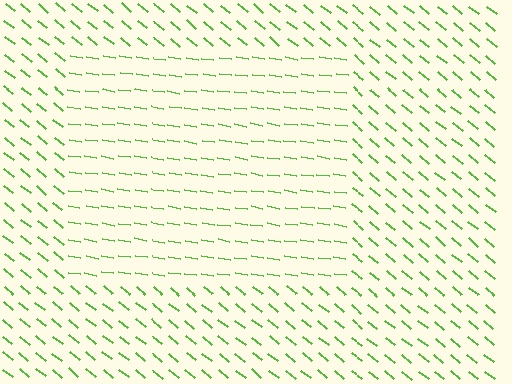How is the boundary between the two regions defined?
The boundary is defined purely by a change in line orientation (approximately 31 degrees difference). All lines are the same color and thickness.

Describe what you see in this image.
The image is filled with small lime line segments. A rectangle region in the image has lines oriented differently from the surrounding lines, creating a visible texture boundary.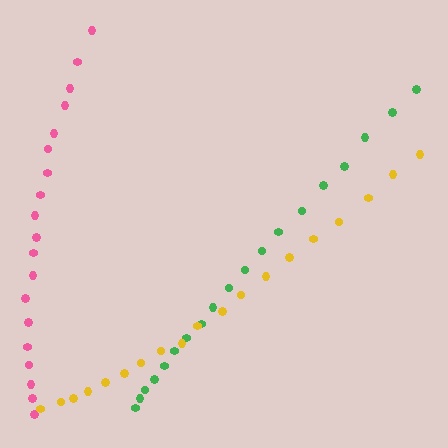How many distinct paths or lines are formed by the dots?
There are 3 distinct paths.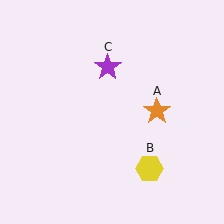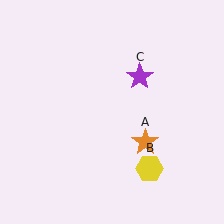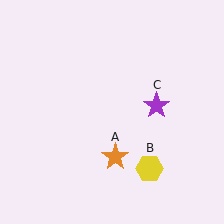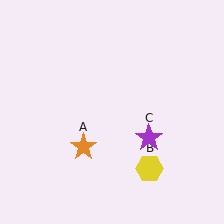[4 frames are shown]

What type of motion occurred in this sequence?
The orange star (object A), purple star (object C) rotated clockwise around the center of the scene.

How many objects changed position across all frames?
2 objects changed position: orange star (object A), purple star (object C).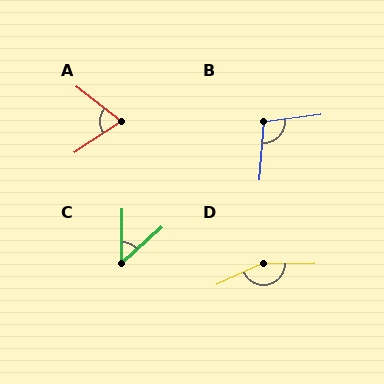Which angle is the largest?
D, at approximately 156 degrees.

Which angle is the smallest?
C, at approximately 47 degrees.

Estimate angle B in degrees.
Approximately 102 degrees.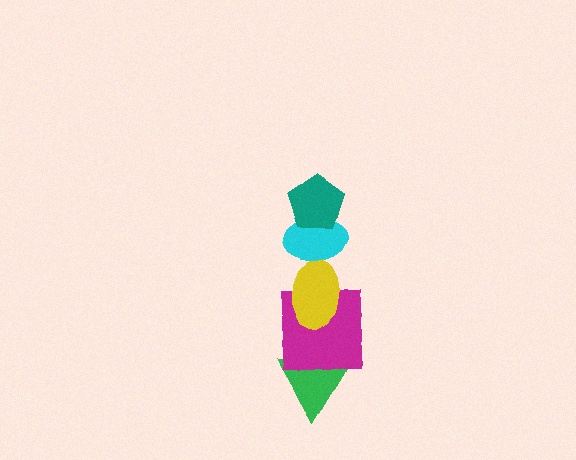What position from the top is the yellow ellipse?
The yellow ellipse is 3rd from the top.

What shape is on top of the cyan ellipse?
The teal pentagon is on top of the cyan ellipse.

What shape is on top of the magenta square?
The yellow ellipse is on top of the magenta square.